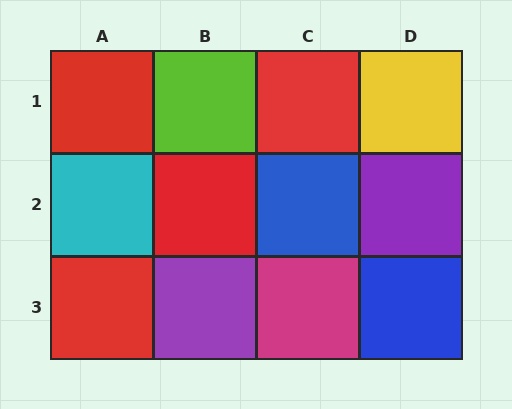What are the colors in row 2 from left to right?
Cyan, red, blue, purple.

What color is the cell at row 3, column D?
Blue.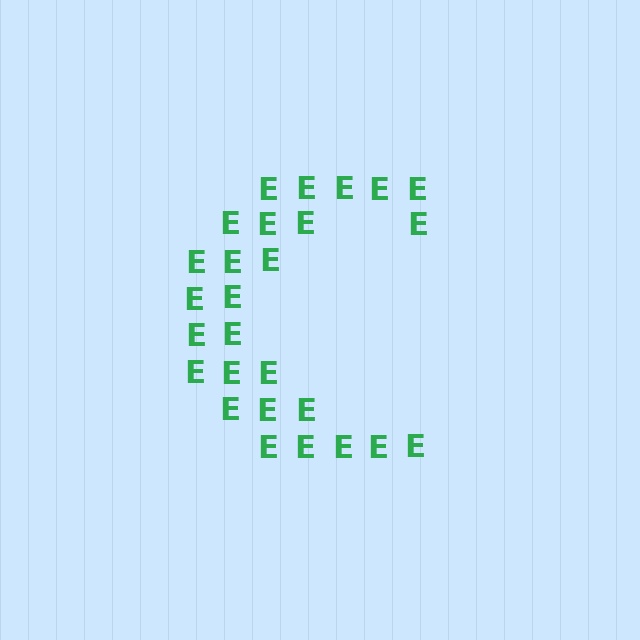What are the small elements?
The small elements are letter E's.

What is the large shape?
The large shape is the letter C.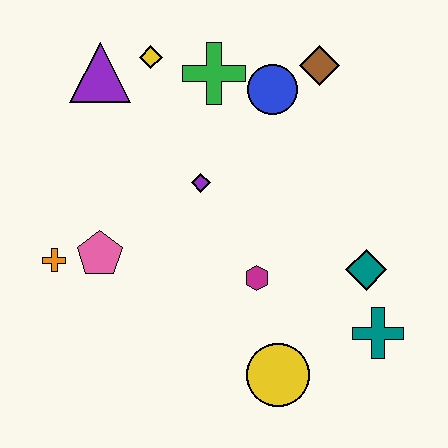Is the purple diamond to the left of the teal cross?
Yes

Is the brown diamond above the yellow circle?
Yes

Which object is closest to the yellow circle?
The magenta hexagon is closest to the yellow circle.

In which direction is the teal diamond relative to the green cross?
The teal diamond is below the green cross.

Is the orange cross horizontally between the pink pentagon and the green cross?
No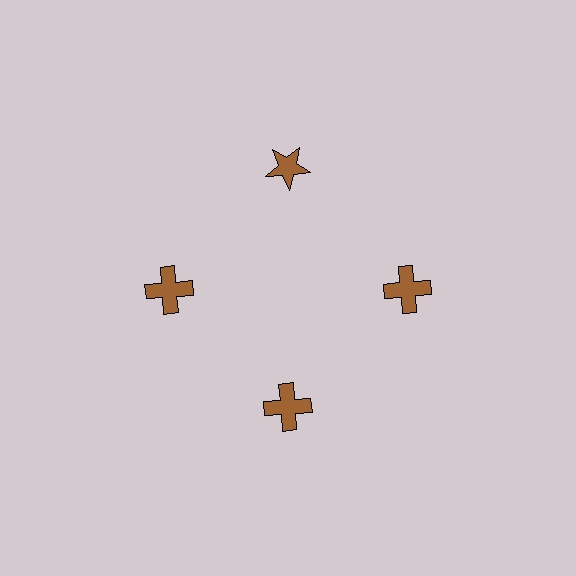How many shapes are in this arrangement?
There are 4 shapes arranged in a ring pattern.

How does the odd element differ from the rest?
It has a different shape: star instead of cross.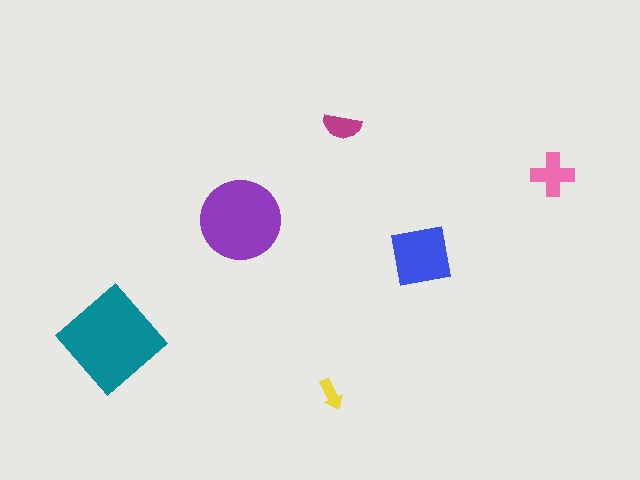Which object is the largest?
The teal diamond.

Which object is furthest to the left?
The teal diamond is leftmost.